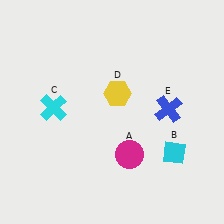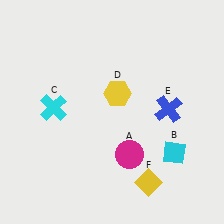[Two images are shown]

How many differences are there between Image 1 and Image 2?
There is 1 difference between the two images.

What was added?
A yellow diamond (F) was added in Image 2.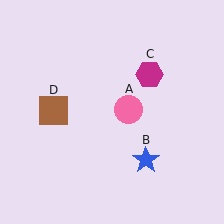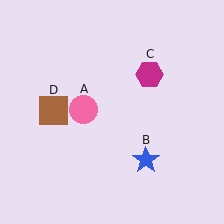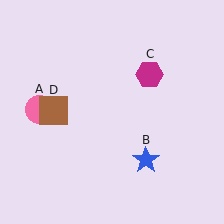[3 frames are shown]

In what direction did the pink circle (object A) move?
The pink circle (object A) moved left.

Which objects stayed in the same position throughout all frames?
Blue star (object B) and magenta hexagon (object C) and brown square (object D) remained stationary.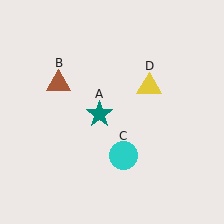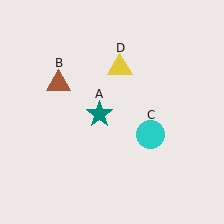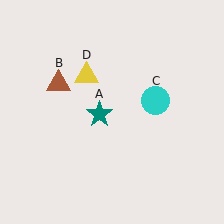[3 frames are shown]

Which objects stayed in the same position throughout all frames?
Teal star (object A) and brown triangle (object B) remained stationary.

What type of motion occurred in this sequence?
The cyan circle (object C), yellow triangle (object D) rotated counterclockwise around the center of the scene.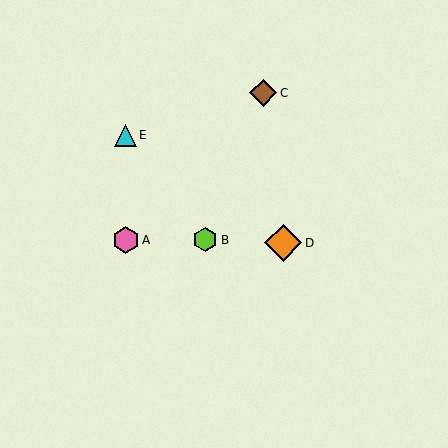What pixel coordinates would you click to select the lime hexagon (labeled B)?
Click at (205, 240) to select the lime hexagon B.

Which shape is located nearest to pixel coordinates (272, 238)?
The orange diamond (labeled D) at (283, 243) is nearest to that location.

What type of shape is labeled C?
Shape C is a brown diamond.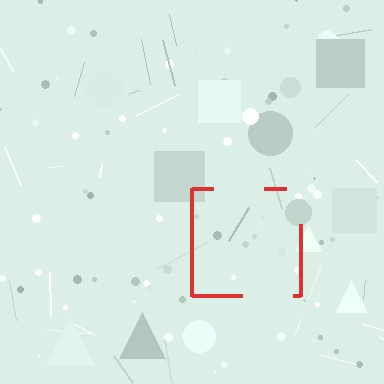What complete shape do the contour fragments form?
The contour fragments form a square.